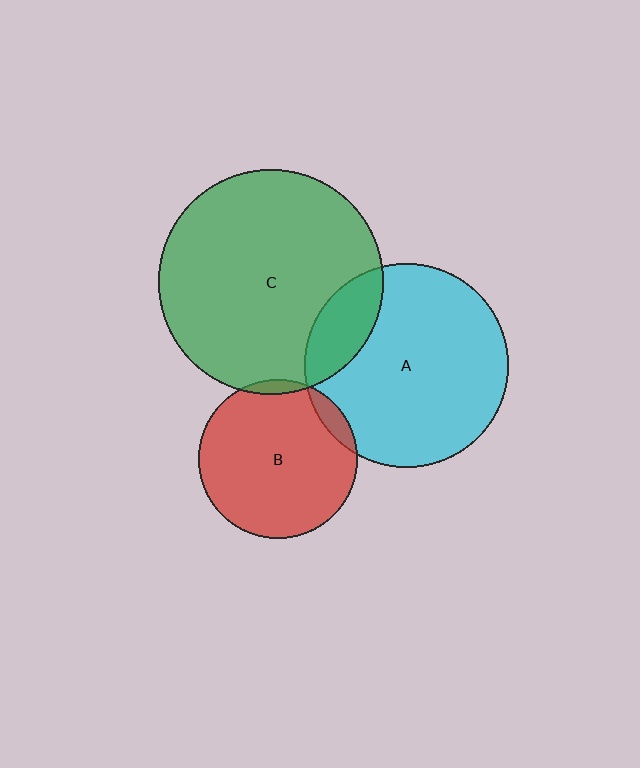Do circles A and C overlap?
Yes.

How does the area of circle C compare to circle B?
Approximately 2.0 times.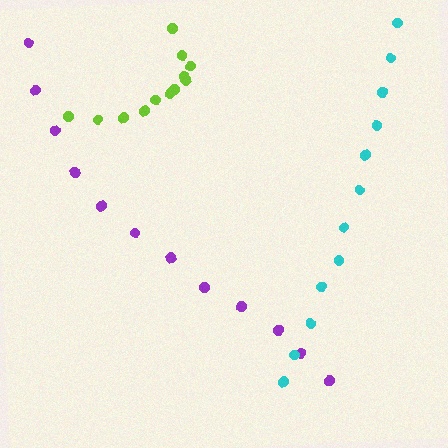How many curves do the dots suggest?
There are 3 distinct paths.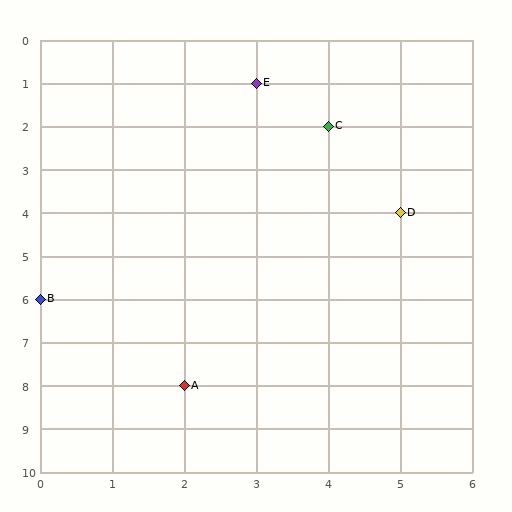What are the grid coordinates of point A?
Point A is at grid coordinates (2, 8).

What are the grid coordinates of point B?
Point B is at grid coordinates (0, 6).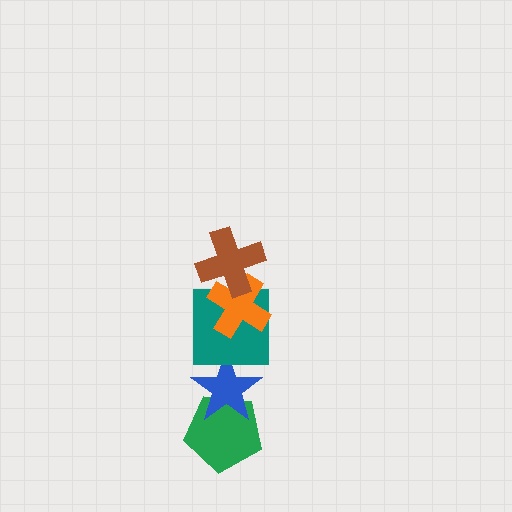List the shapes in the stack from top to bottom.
From top to bottom: the brown cross, the orange cross, the teal square, the blue star, the green pentagon.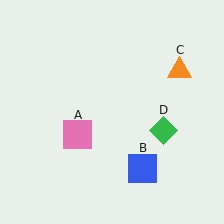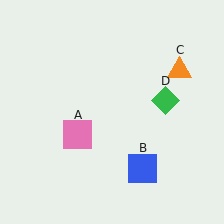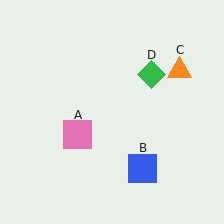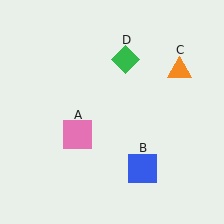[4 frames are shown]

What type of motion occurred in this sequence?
The green diamond (object D) rotated counterclockwise around the center of the scene.